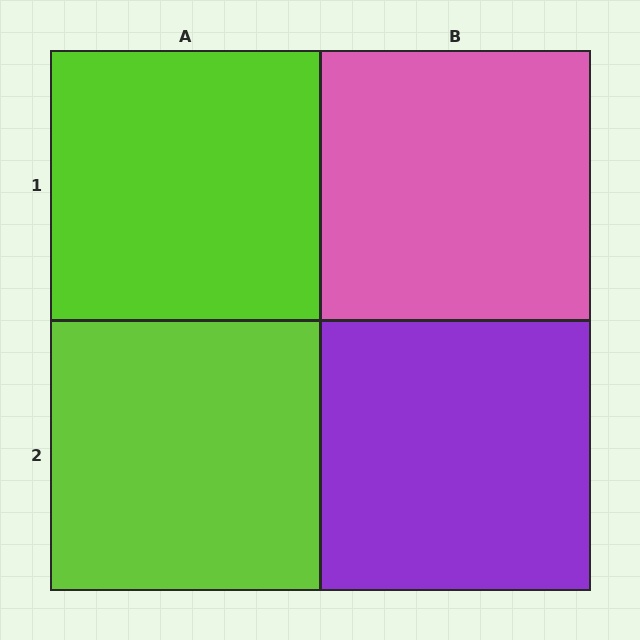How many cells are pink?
1 cell is pink.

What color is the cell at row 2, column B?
Purple.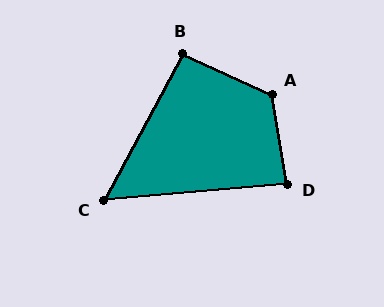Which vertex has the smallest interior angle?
C, at approximately 57 degrees.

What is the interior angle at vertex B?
Approximately 94 degrees (approximately right).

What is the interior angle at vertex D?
Approximately 86 degrees (approximately right).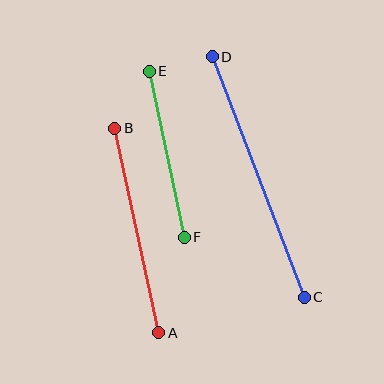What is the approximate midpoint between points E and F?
The midpoint is at approximately (167, 154) pixels.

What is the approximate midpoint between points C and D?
The midpoint is at approximately (258, 177) pixels.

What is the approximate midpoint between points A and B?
The midpoint is at approximately (137, 231) pixels.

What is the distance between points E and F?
The distance is approximately 170 pixels.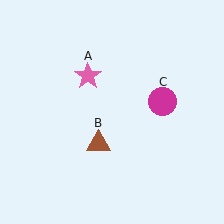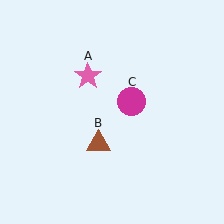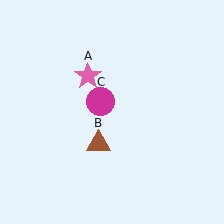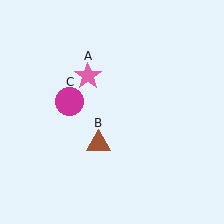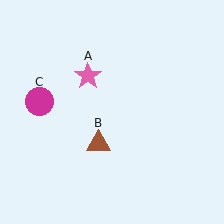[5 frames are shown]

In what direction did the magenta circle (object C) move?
The magenta circle (object C) moved left.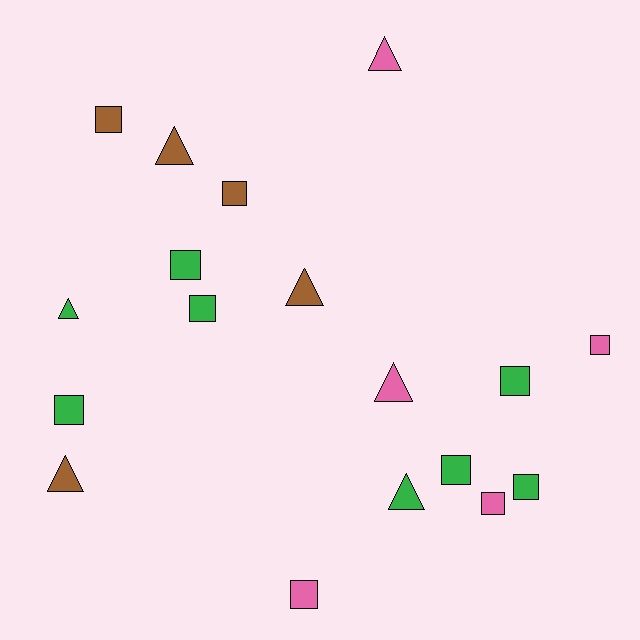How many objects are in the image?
There are 18 objects.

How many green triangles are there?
There are 2 green triangles.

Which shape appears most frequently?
Square, with 11 objects.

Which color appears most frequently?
Green, with 8 objects.